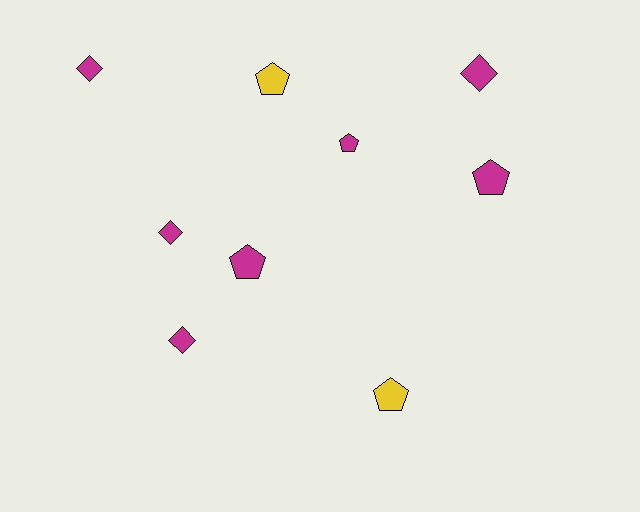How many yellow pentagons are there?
There are 2 yellow pentagons.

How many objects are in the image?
There are 9 objects.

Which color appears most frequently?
Magenta, with 7 objects.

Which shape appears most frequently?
Pentagon, with 5 objects.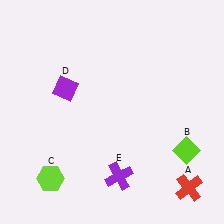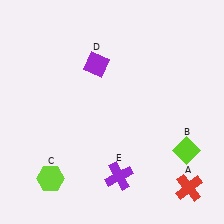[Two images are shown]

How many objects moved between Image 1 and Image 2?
1 object moved between the two images.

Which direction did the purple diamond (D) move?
The purple diamond (D) moved right.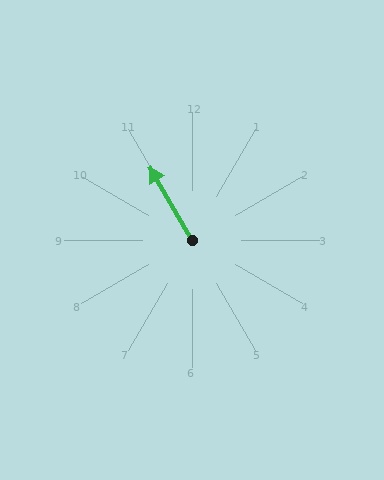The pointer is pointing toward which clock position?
Roughly 11 o'clock.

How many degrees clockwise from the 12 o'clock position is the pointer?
Approximately 330 degrees.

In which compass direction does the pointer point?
Northwest.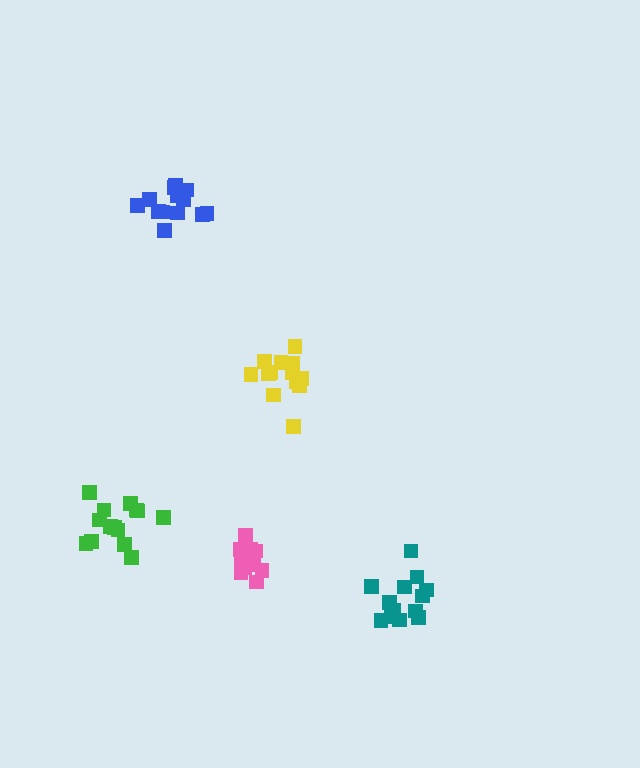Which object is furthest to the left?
The green cluster is leftmost.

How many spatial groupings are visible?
There are 5 spatial groupings.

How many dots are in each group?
Group 1: 14 dots, Group 2: 13 dots, Group 3: 13 dots, Group 4: 10 dots, Group 5: 14 dots (64 total).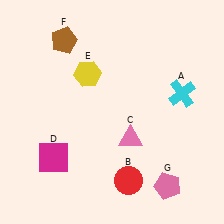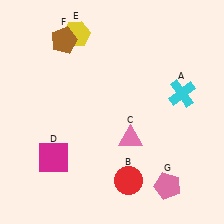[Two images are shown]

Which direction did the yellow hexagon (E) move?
The yellow hexagon (E) moved up.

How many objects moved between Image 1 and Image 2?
1 object moved between the two images.